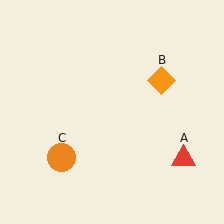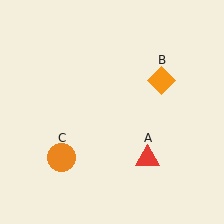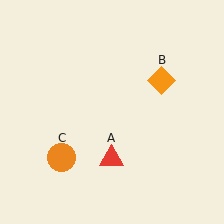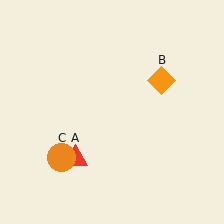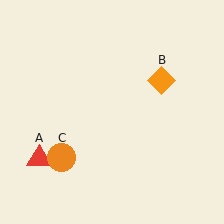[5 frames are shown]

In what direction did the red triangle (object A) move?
The red triangle (object A) moved left.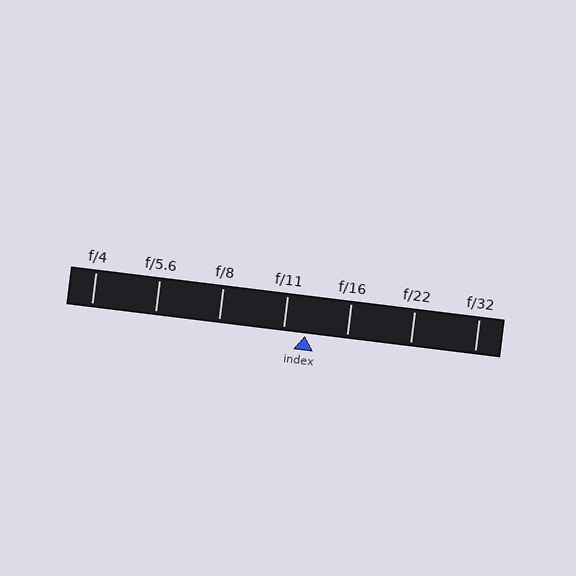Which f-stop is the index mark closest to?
The index mark is closest to f/11.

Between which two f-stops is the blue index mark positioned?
The index mark is between f/11 and f/16.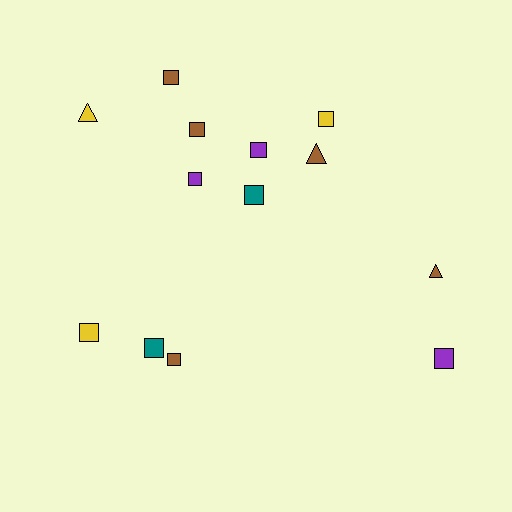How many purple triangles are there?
There are no purple triangles.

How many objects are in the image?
There are 13 objects.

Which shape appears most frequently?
Square, with 10 objects.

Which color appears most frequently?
Brown, with 5 objects.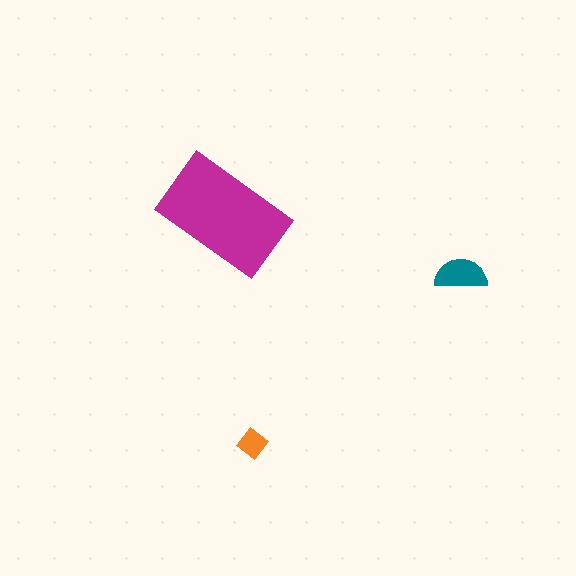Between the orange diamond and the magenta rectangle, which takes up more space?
The magenta rectangle.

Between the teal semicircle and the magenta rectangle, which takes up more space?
The magenta rectangle.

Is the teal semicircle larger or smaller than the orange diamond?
Larger.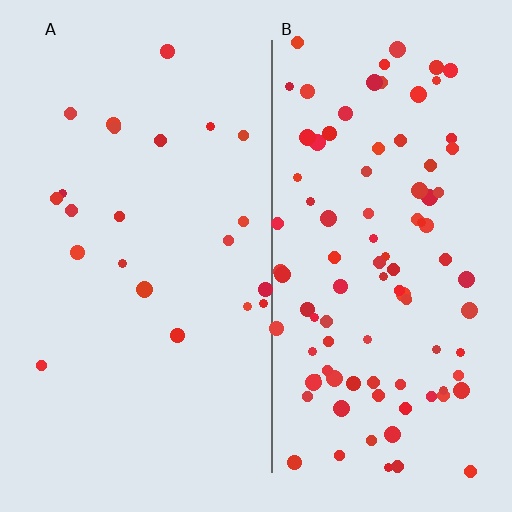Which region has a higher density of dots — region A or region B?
B (the right).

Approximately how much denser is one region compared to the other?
Approximately 4.3× — region B over region A.